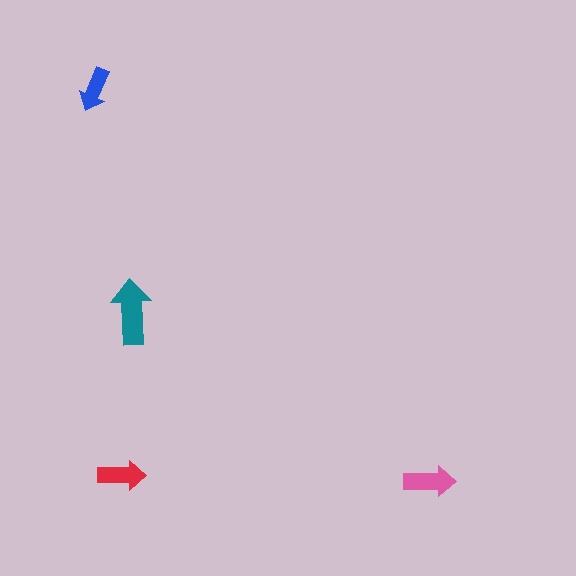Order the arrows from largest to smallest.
the teal one, the pink one, the red one, the blue one.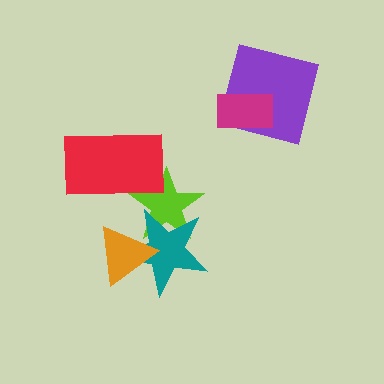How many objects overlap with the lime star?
3 objects overlap with the lime star.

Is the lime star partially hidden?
Yes, it is partially covered by another shape.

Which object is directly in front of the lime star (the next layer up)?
The teal star is directly in front of the lime star.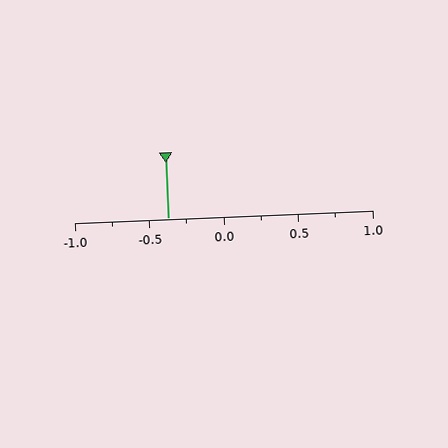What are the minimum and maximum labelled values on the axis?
The axis runs from -1.0 to 1.0.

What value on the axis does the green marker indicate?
The marker indicates approximately -0.38.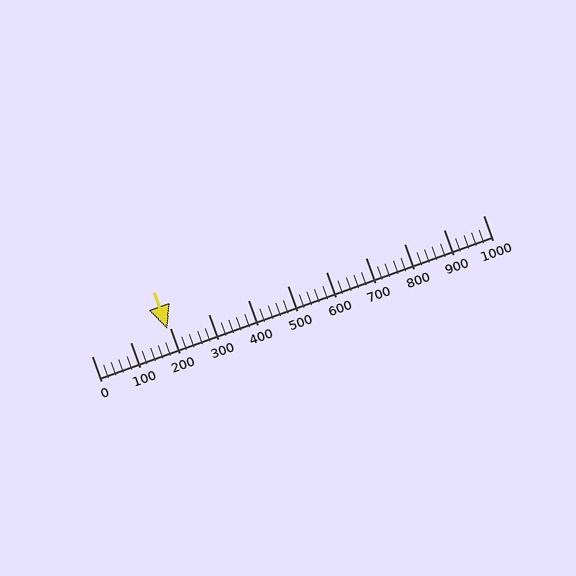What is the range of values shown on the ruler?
The ruler shows values from 0 to 1000.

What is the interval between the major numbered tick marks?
The major tick marks are spaced 100 units apart.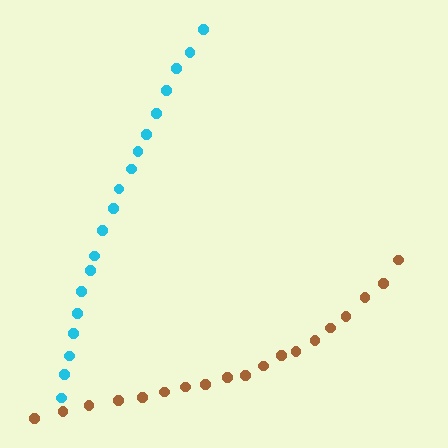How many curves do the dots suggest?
There are 2 distinct paths.